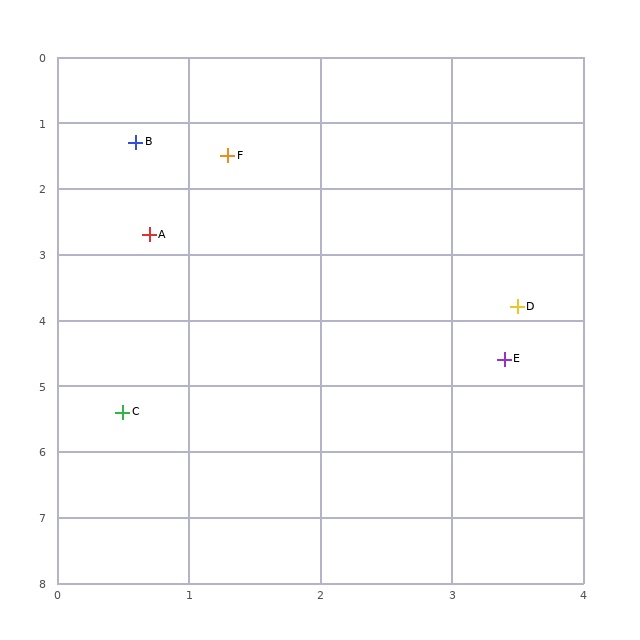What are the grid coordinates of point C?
Point C is at approximately (0.5, 5.4).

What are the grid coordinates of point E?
Point E is at approximately (3.4, 4.6).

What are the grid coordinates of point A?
Point A is at approximately (0.7, 2.7).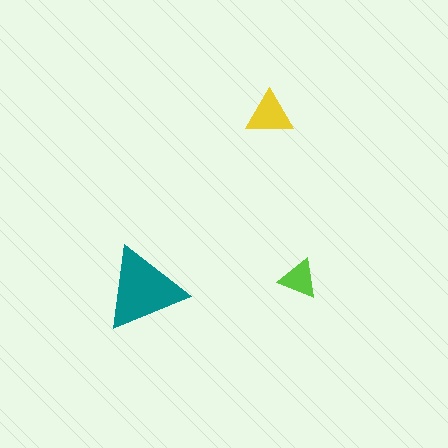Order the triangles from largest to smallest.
the teal one, the yellow one, the lime one.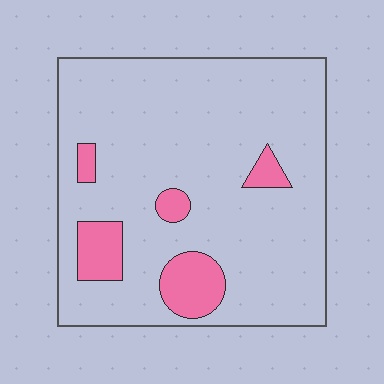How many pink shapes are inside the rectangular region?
5.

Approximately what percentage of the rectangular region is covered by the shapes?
Approximately 15%.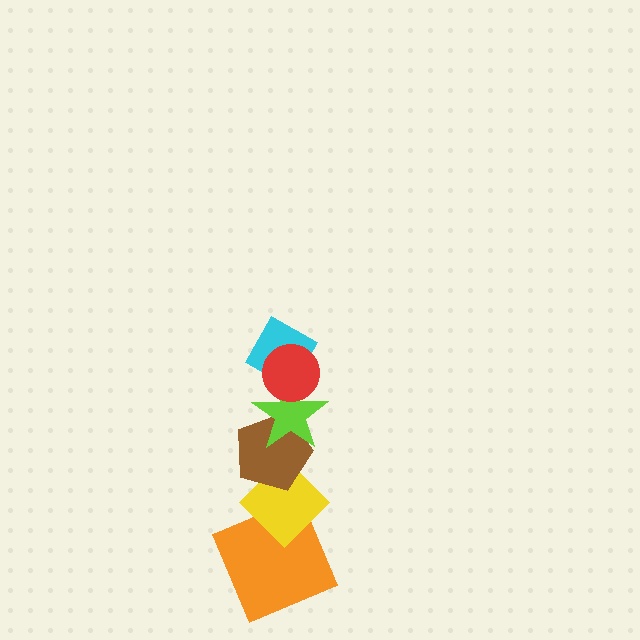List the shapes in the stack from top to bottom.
From top to bottom: the red circle, the cyan diamond, the lime star, the brown pentagon, the yellow diamond, the orange square.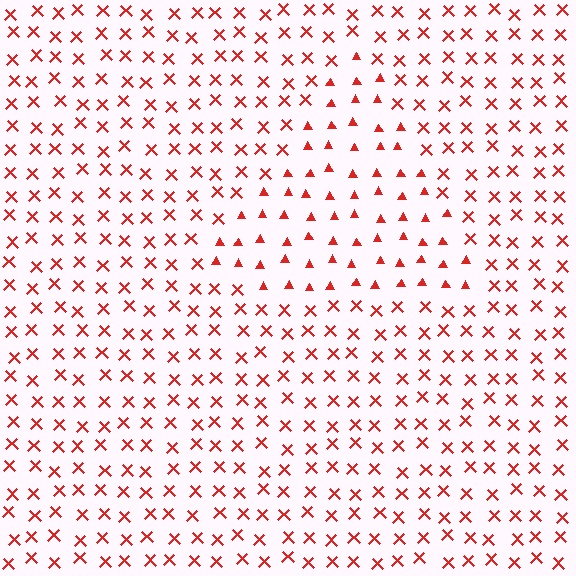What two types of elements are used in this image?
The image uses triangles inside the triangle region and X marks outside it.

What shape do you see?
I see a triangle.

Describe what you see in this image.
The image is filled with small red elements arranged in a uniform grid. A triangle-shaped region contains triangles, while the surrounding area contains X marks. The boundary is defined purely by the change in element shape.